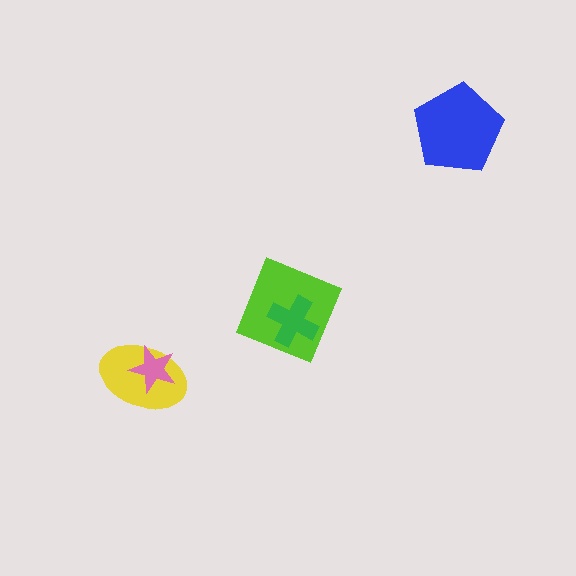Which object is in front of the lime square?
The green cross is in front of the lime square.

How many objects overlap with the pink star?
1 object overlaps with the pink star.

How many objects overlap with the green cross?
1 object overlaps with the green cross.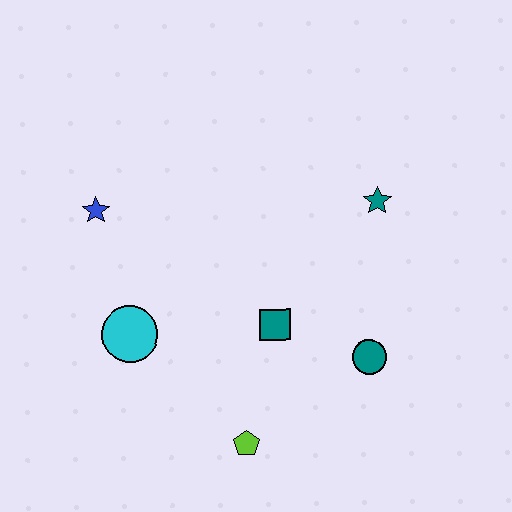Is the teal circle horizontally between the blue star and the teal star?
Yes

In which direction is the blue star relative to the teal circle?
The blue star is to the left of the teal circle.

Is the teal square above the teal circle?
Yes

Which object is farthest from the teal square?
The blue star is farthest from the teal square.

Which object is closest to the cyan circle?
The blue star is closest to the cyan circle.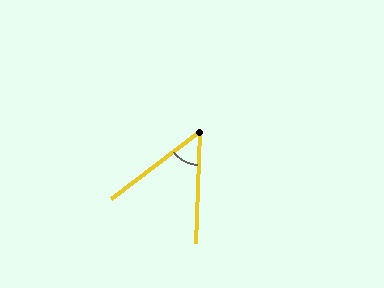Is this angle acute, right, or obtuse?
It is acute.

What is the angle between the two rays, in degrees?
Approximately 50 degrees.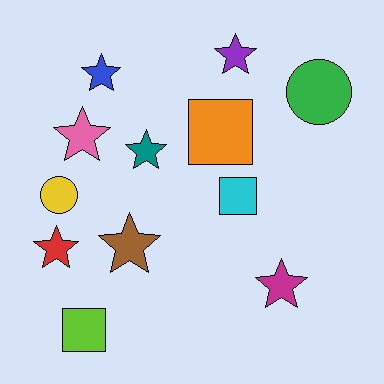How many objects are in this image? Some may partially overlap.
There are 12 objects.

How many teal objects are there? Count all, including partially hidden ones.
There is 1 teal object.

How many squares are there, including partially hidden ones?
There are 3 squares.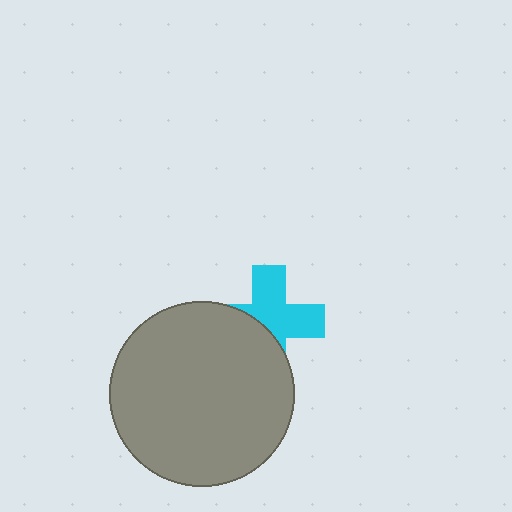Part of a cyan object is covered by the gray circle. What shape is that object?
It is a cross.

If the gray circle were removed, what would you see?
You would see the complete cyan cross.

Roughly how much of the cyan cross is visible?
About half of it is visible (roughly 57%).